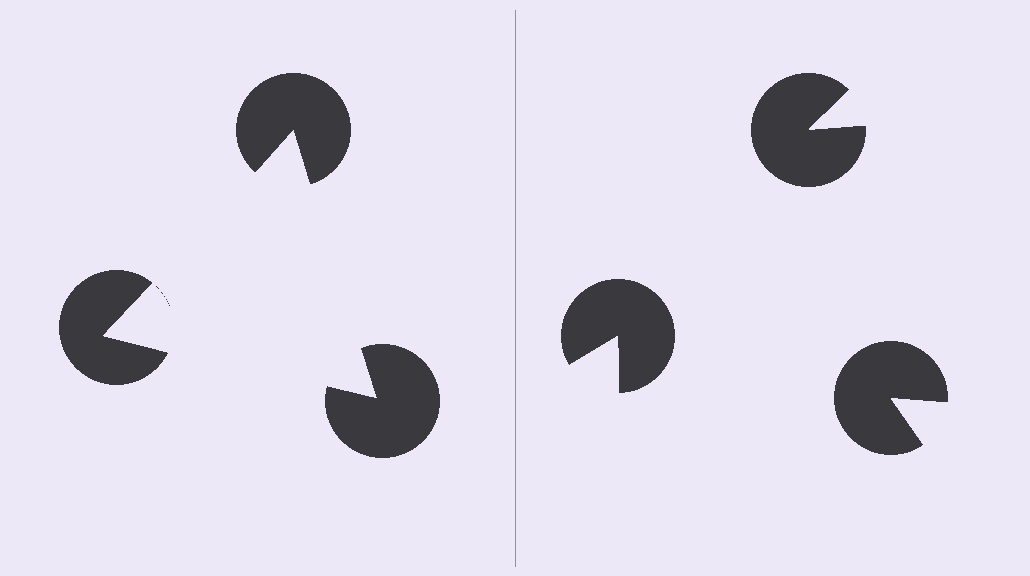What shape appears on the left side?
An illusory triangle.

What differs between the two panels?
The pac-man discs are positioned identically on both sides; only the wedge orientations differ. On the left they align to a triangle; on the right they are misaligned.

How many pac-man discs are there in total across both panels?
6 — 3 on each side.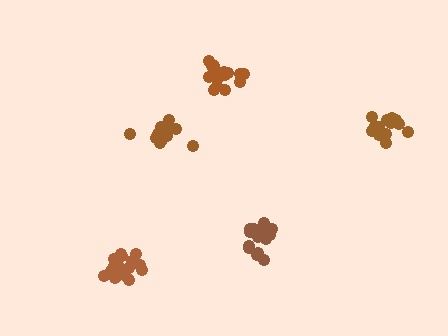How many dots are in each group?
Group 1: 16 dots, Group 2: 13 dots, Group 3: 17 dots, Group 4: 15 dots, Group 5: 18 dots (79 total).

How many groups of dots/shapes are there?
There are 5 groups.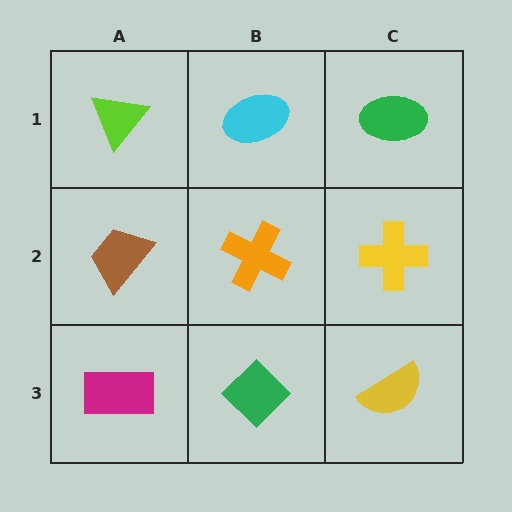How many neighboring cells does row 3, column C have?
2.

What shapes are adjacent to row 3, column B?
An orange cross (row 2, column B), a magenta rectangle (row 3, column A), a yellow semicircle (row 3, column C).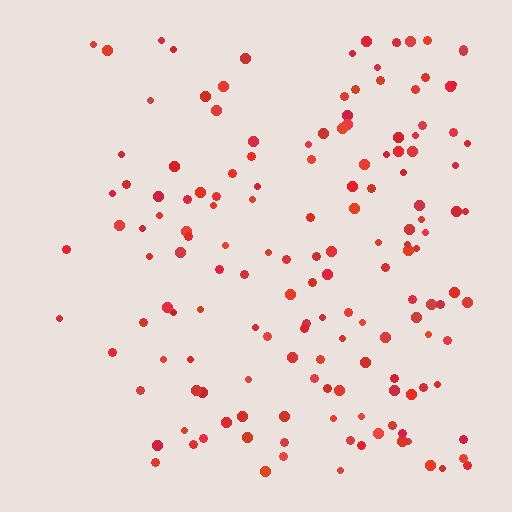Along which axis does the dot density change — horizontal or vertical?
Horizontal.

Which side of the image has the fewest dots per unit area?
The left.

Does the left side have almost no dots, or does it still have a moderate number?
Still a moderate number, just noticeably fewer than the right.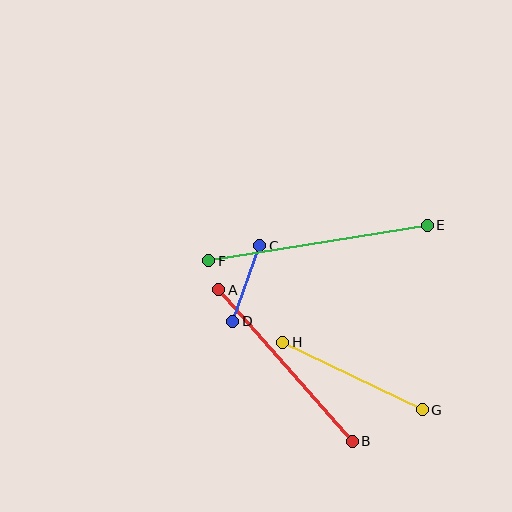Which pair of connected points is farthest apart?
Points E and F are farthest apart.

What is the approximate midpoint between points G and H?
The midpoint is at approximately (353, 376) pixels.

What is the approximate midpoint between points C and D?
The midpoint is at approximately (246, 284) pixels.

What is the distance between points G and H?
The distance is approximately 155 pixels.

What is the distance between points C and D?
The distance is approximately 80 pixels.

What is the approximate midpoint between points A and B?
The midpoint is at approximately (285, 365) pixels.